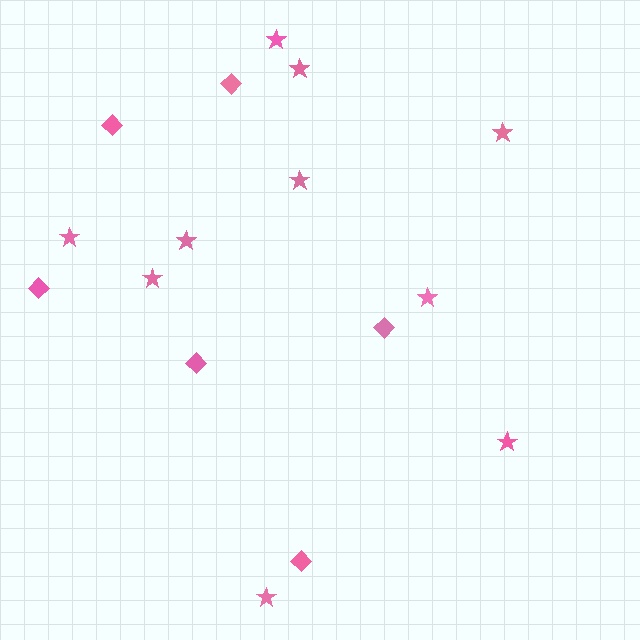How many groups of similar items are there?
There are 2 groups: one group of stars (10) and one group of diamonds (6).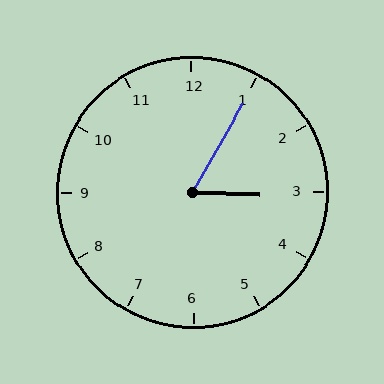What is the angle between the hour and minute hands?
Approximately 62 degrees.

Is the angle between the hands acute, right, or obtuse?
It is acute.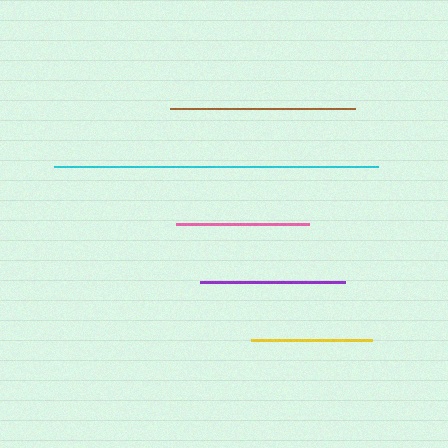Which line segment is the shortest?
The yellow line is the shortest at approximately 121 pixels.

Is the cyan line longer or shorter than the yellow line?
The cyan line is longer than the yellow line.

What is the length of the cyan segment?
The cyan segment is approximately 324 pixels long.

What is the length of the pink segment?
The pink segment is approximately 133 pixels long.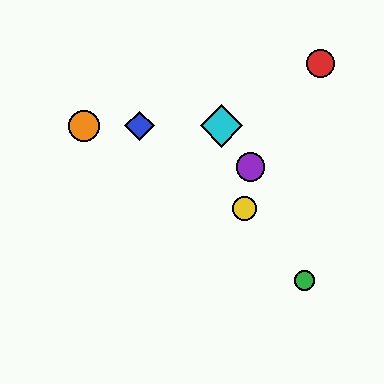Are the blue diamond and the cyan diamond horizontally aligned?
Yes, both are at y≈126.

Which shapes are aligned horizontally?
The blue diamond, the orange circle, the cyan diamond are aligned horizontally.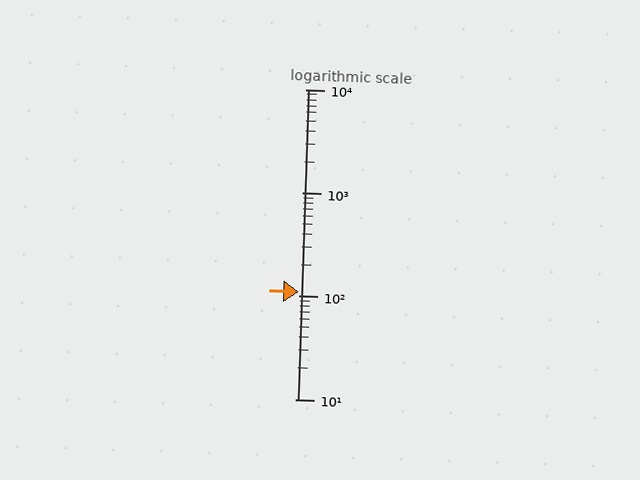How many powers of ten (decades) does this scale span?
The scale spans 3 decades, from 10 to 10000.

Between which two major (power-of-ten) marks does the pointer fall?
The pointer is between 100 and 1000.